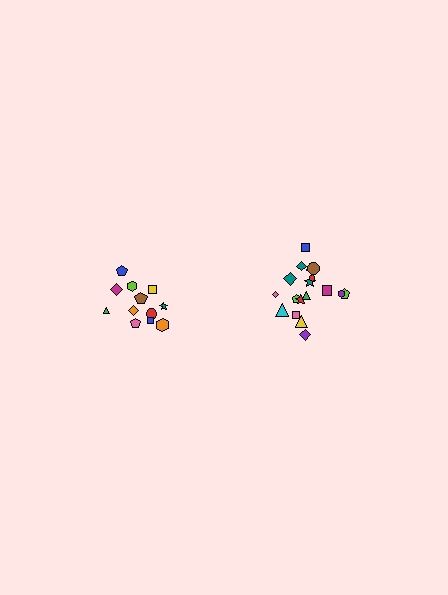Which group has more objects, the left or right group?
The right group.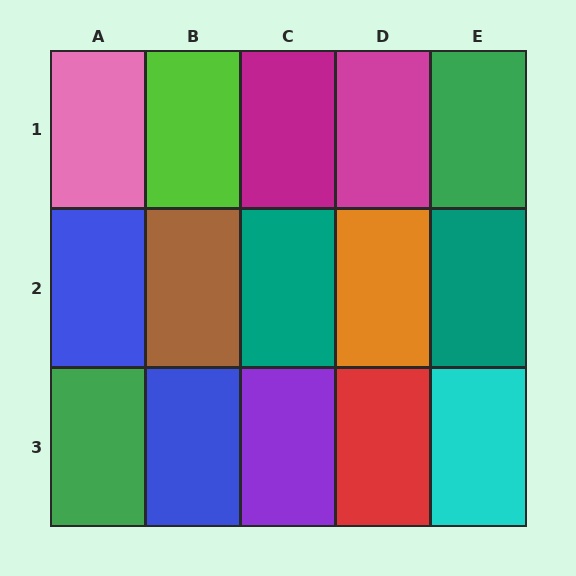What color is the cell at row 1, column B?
Lime.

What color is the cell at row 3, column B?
Blue.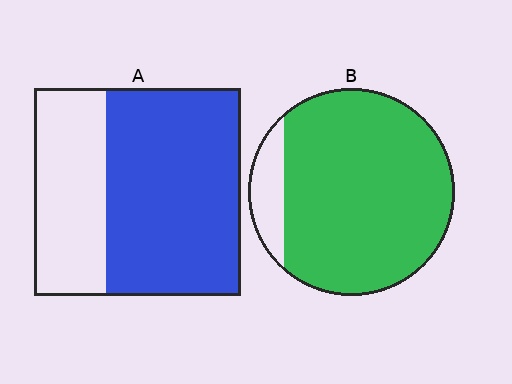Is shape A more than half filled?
Yes.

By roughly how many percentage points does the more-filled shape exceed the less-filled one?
By roughly 25 percentage points (B over A).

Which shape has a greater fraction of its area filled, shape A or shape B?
Shape B.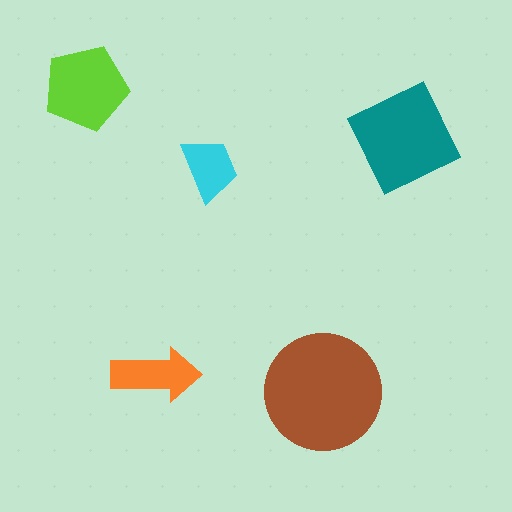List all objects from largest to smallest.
The brown circle, the teal square, the lime pentagon, the orange arrow, the cyan trapezoid.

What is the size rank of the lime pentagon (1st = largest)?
3rd.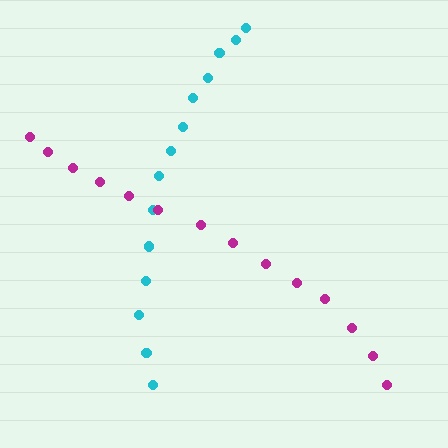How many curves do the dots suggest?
There are 2 distinct paths.